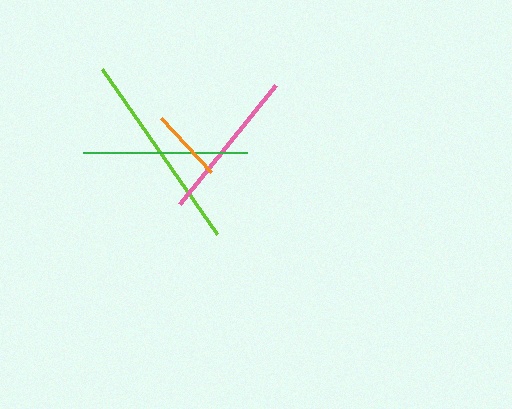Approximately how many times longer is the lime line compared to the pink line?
The lime line is approximately 1.3 times the length of the pink line.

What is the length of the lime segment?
The lime segment is approximately 201 pixels long.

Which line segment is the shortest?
The orange line is the shortest at approximately 73 pixels.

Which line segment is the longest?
The lime line is the longest at approximately 201 pixels.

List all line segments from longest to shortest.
From longest to shortest: lime, green, pink, orange.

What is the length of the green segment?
The green segment is approximately 164 pixels long.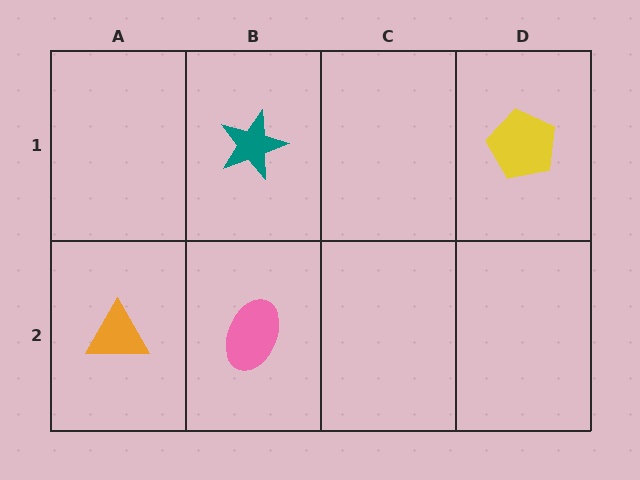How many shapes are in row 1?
2 shapes.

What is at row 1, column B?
A teal star.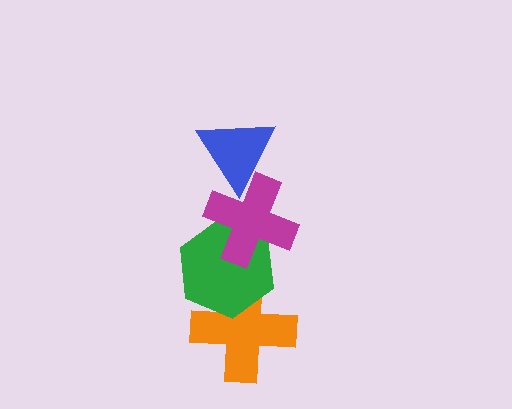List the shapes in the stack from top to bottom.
From top to bottom: the blue triangle, the magenta cross, the green hexagon, the orange cross.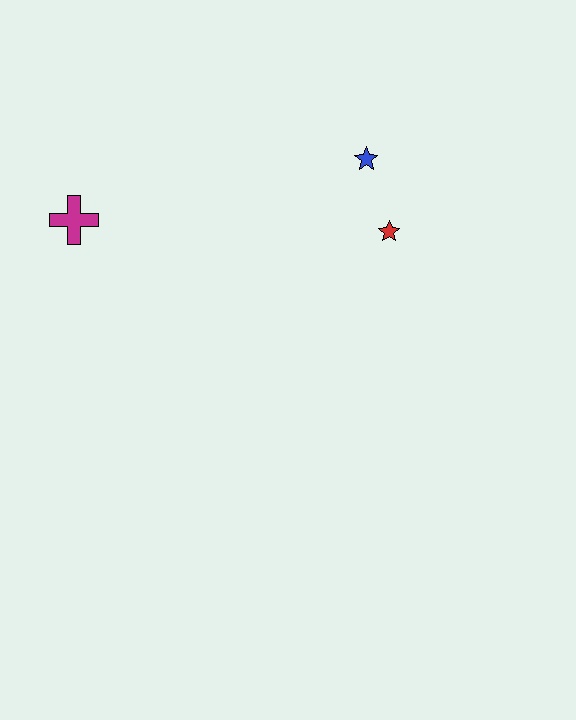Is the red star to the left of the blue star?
No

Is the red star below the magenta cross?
Yes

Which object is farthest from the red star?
The magenta cross is farthest from the red star.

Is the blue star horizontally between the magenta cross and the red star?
Yes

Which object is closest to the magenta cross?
The blue star is closest to the magenta cross.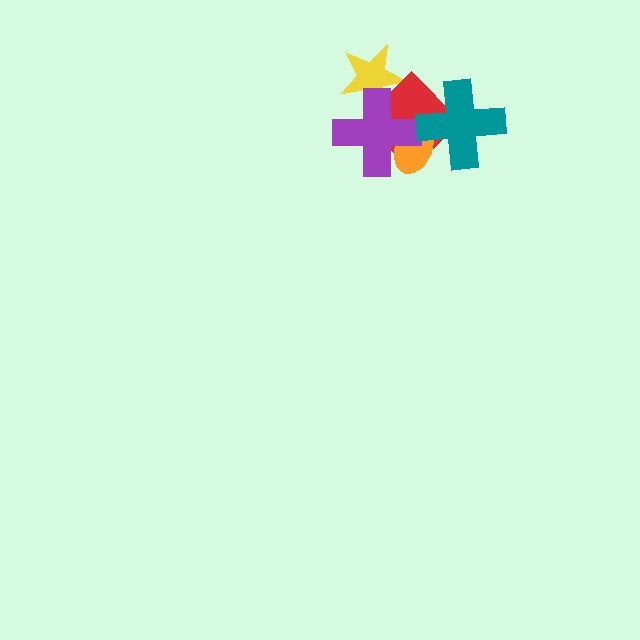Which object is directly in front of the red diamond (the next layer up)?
The orange ellipse is directly in front of the red diamond.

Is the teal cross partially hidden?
No, no other shape covers it.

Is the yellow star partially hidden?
Yes, it is partially covered by another shape.